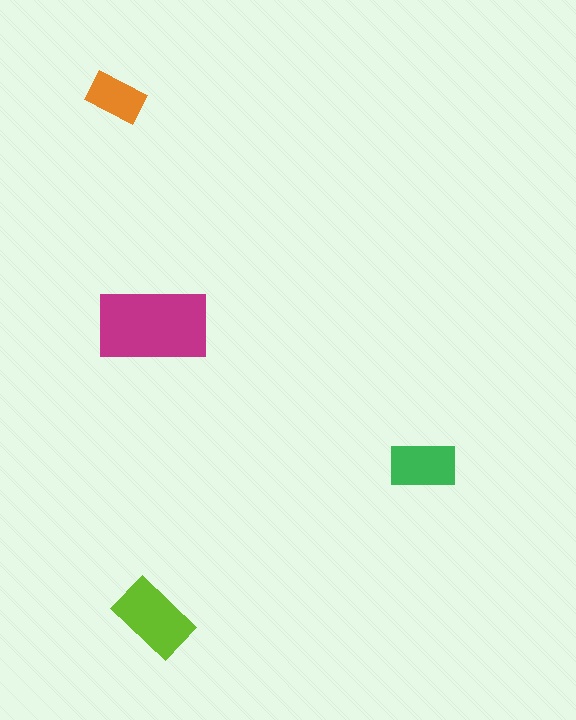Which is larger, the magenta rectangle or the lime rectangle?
The magenta one.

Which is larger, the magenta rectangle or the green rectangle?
The magenta one.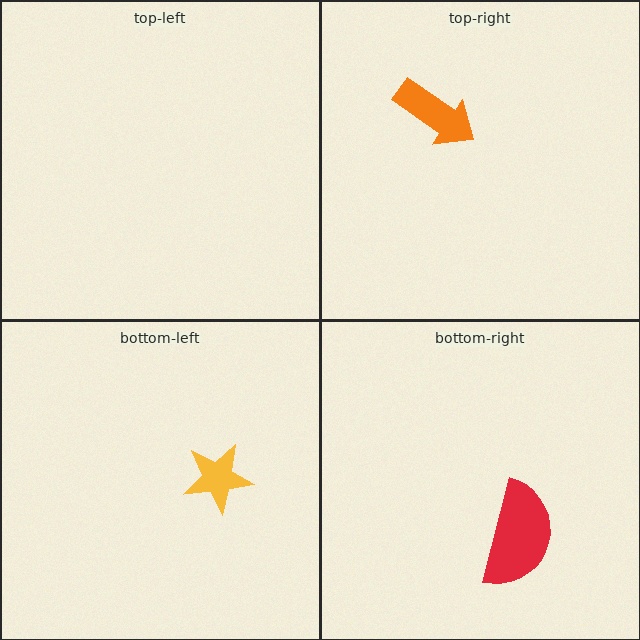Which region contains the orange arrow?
The top-right region.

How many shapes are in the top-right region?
1.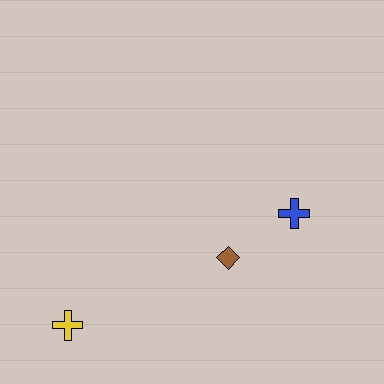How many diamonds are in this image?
There is 1 diamond.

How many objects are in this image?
There are 3 objects.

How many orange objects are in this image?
There are no orange objects.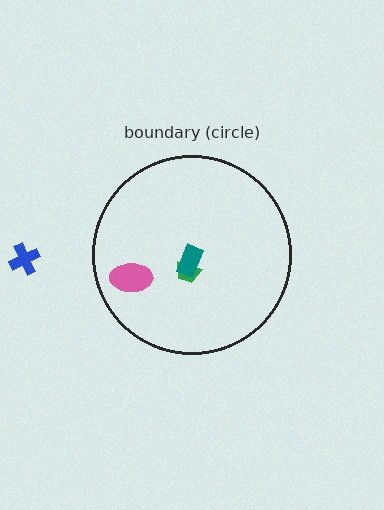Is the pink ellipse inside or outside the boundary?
Inside.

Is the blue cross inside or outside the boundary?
Outside.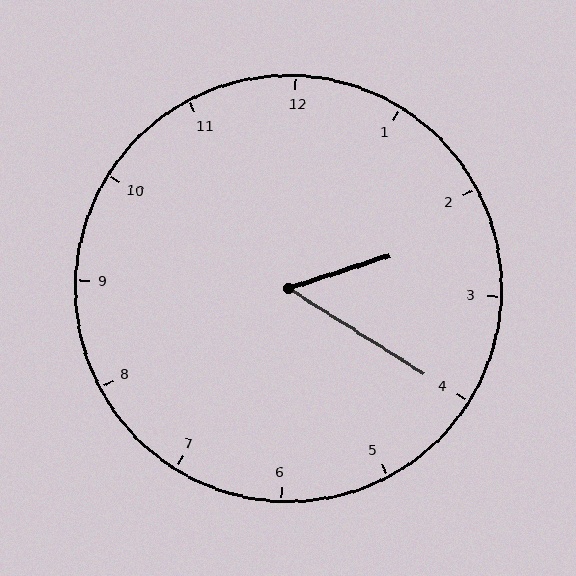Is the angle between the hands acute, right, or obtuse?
It is acute.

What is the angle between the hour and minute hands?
Approximately 50 degrees.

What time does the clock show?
2:20.